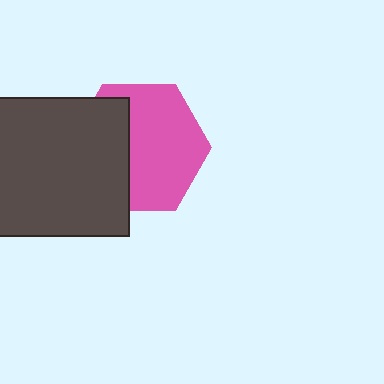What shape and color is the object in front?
The object in front is a dark gray square.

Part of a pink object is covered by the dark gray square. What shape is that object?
It is a hexagon.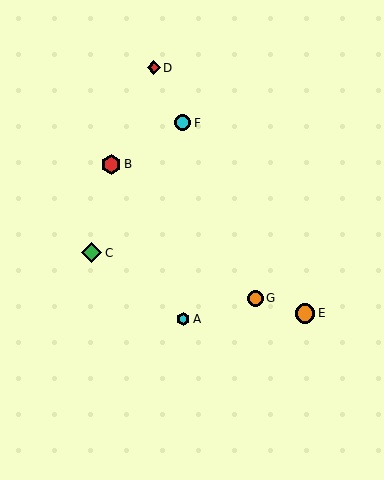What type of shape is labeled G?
Shape G is an orange circle.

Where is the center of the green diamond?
The center of the green diamond is at (91, 253).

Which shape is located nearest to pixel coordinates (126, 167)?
The red hexagon (labeled B) at (111, 164) is nearest to that location.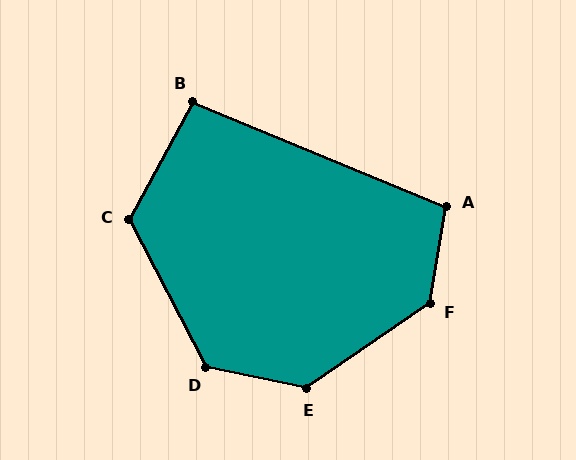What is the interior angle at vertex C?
Approximately 124 degrees (obtuse).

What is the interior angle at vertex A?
Approximately 103 degrees (obtuse).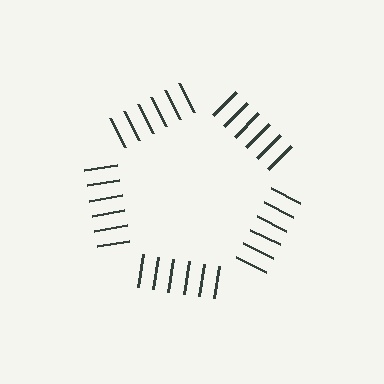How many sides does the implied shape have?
5 sides — the line-ends trace a pentagon.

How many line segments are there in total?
30 — 6 along each of the 5 edges.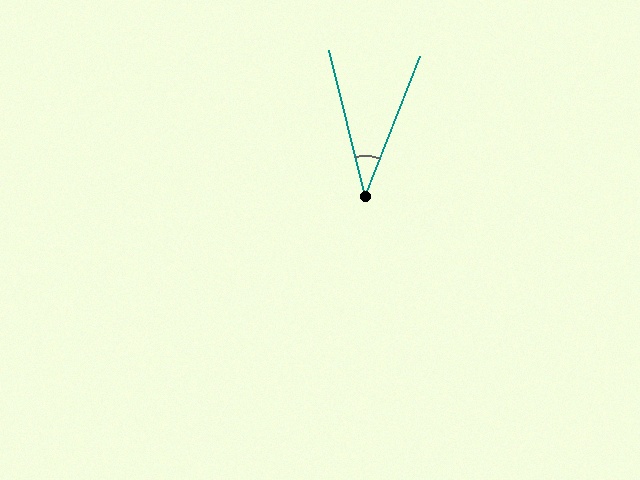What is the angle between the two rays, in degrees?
Approximately 35 degrees.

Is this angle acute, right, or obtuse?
It is acute.